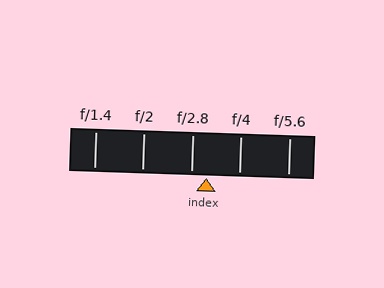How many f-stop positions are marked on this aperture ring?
There are 5 f-stop positions marked.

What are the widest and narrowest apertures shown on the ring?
The widest aperture shown is f/1.4 and the narrowest is f/5.6.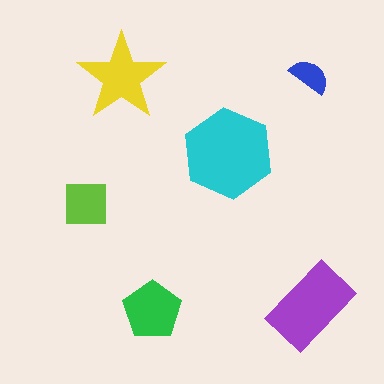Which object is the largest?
The cyan hexagon.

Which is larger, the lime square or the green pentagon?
The green pentagon.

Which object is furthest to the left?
The lime square is leftmost.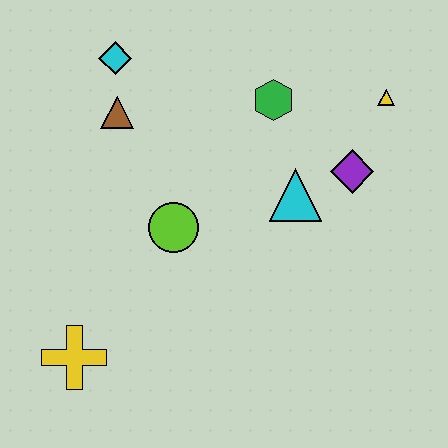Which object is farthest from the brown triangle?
The yellow triangle is farthest from the brown triangle.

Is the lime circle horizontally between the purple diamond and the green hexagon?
No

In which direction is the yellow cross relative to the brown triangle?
The yellow cross is below the brown triangle.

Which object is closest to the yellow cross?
The lime circle is closest to the yellow cross.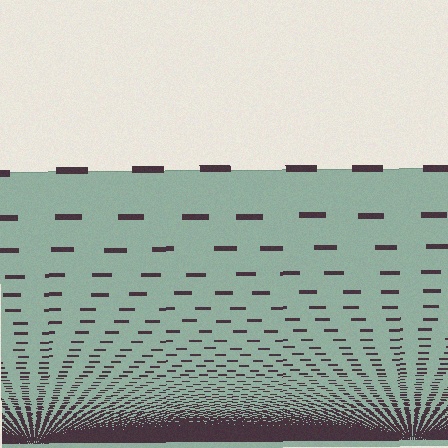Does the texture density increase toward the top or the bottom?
Density increases toward the bottom.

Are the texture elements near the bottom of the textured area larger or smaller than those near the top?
Smaller. The gradient is inverted — elements near the bottom are smaller and denser.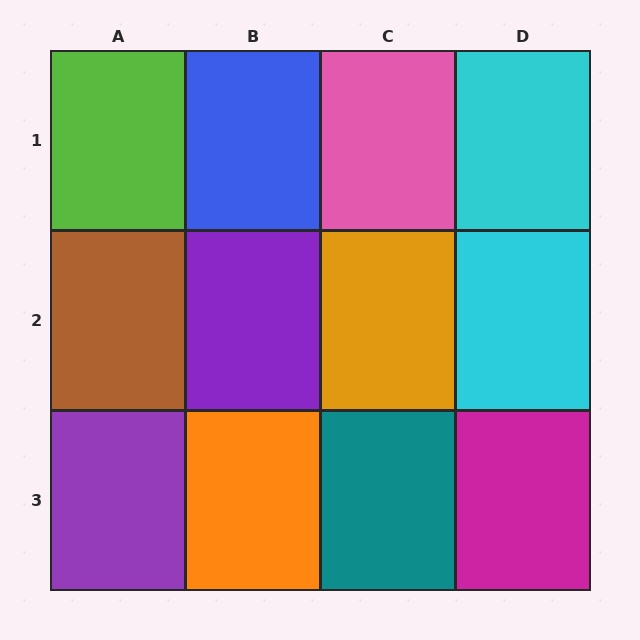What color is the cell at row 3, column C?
Teal.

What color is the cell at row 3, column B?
Orange.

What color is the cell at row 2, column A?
Brown.